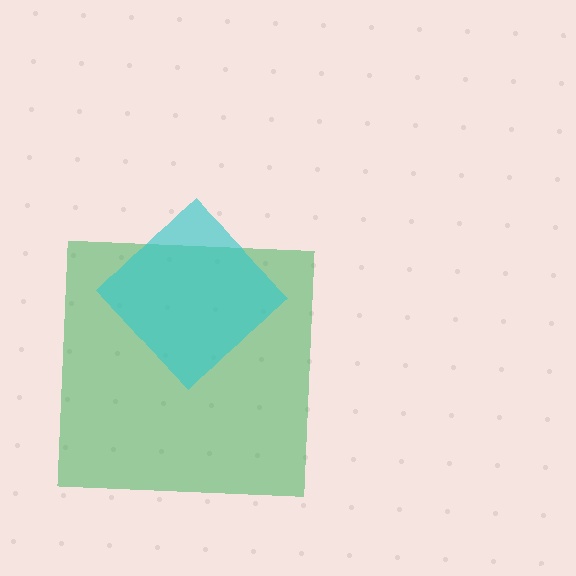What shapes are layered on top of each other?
The layered shapes are: a green square, a cyan diamond.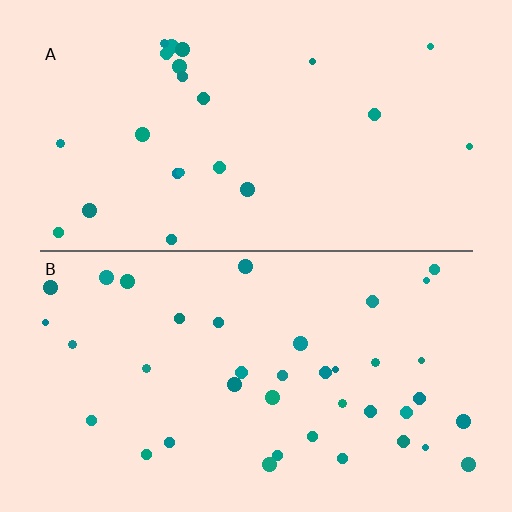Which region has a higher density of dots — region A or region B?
B (the bottom).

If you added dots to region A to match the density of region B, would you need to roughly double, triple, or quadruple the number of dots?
Approximately double.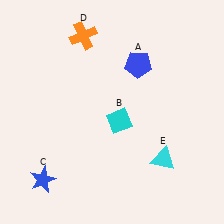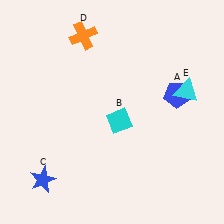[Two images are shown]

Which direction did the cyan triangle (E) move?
The cyan triangle (E) moved up.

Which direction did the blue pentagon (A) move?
The blue pentagon (A) moved right.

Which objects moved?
The objects that moved are: the blue pentagon (A), the cyan triangle (E).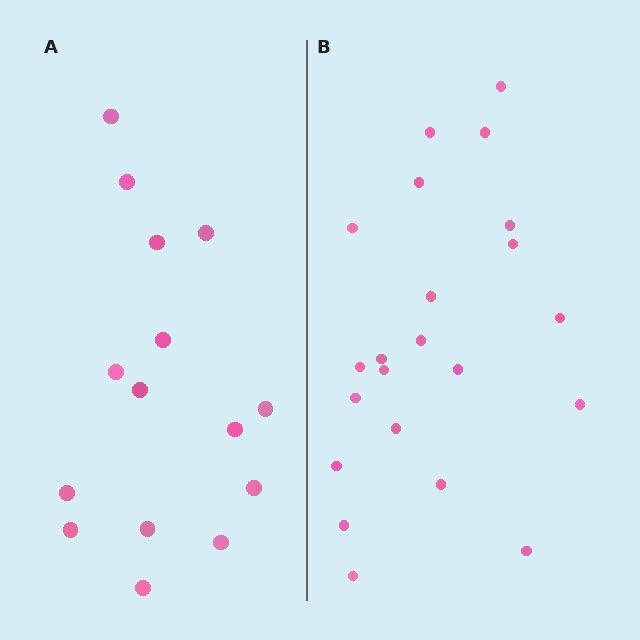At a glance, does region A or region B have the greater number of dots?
Region B (the right region) has more dots.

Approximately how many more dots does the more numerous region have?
Region B has roughly 8 or so more dots than region A.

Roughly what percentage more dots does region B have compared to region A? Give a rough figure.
About 45% more.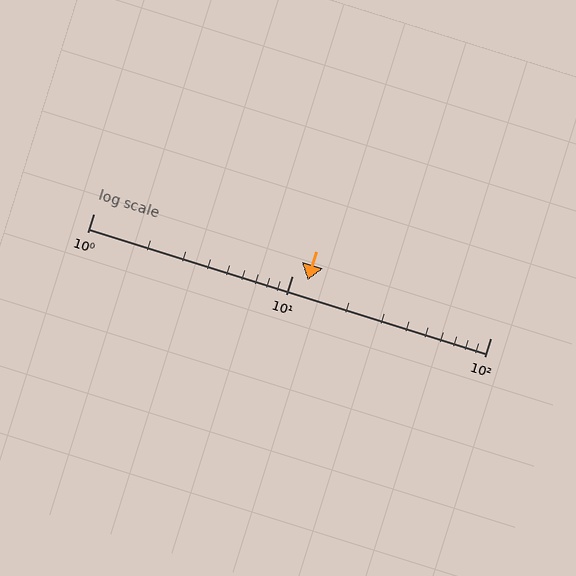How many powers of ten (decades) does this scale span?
The scale spans 2 decades, from 1 to 100.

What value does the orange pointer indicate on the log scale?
The pointer indicates approximately 12.